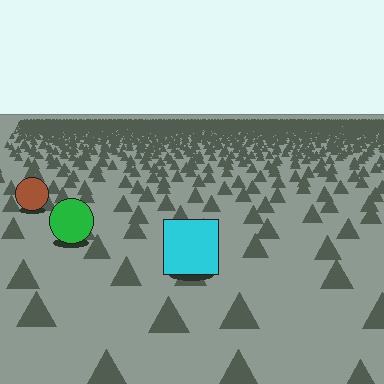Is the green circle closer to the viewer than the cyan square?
No. The cyan square is closer — you can tell from the texture gradient: the ground texture is coarser near it.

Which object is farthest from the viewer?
The brown circle is farthest from the viewer. It appears smaller and the ground texture around it is denser.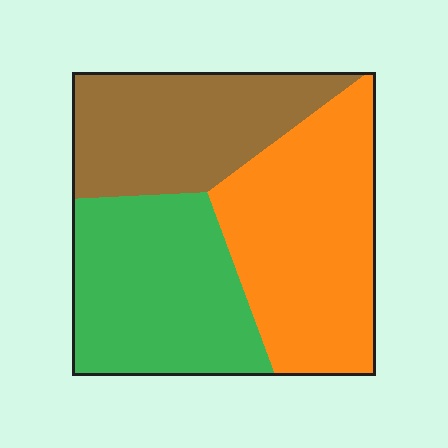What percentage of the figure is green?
Green covers about 35% of the figure.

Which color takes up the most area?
Orange, at roughly 40%.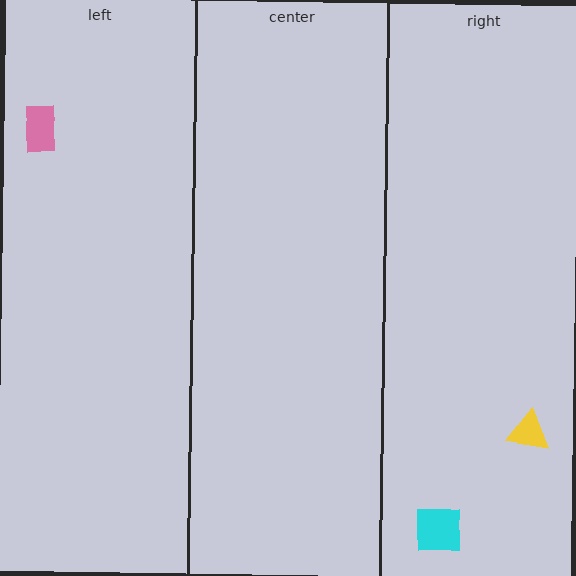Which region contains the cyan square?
The right region.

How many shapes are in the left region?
1.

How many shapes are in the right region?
2.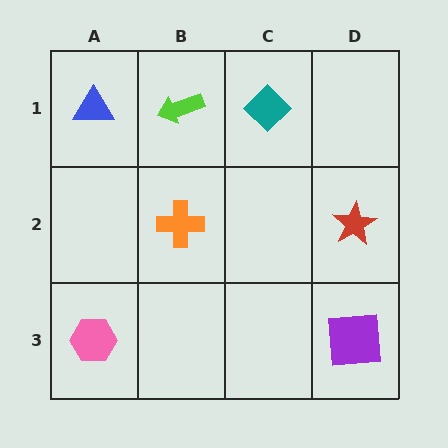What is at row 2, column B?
An orange cross.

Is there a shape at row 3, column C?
No, that cell is empty.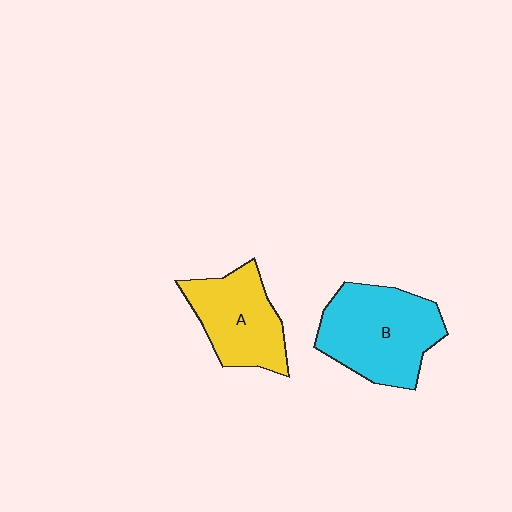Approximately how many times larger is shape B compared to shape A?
Approximately 1.3 times.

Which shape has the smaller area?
Shape A (yellow).